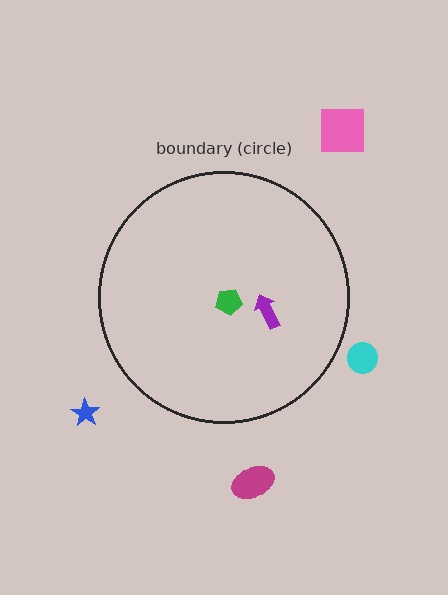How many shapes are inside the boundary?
2 inside, 4 outside.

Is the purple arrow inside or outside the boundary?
Inside.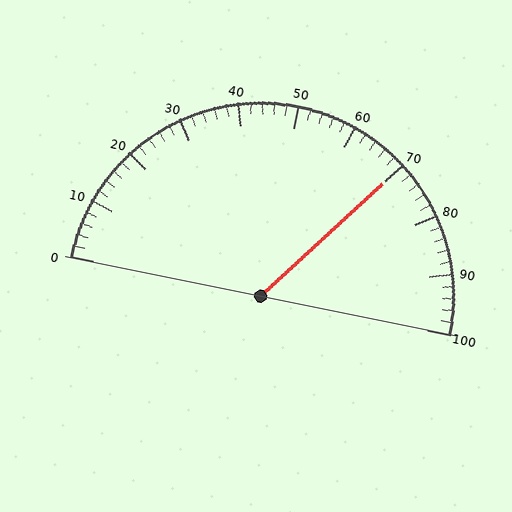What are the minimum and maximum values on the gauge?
The gauge ranges from 0 to 100.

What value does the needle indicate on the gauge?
The needle indicates approximately 70.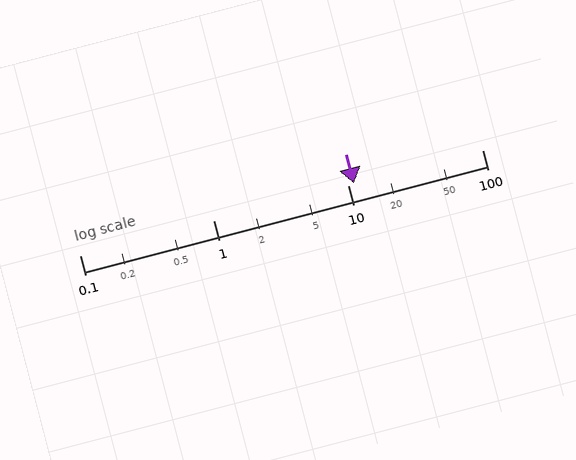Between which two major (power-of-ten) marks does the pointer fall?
The pointer is between 10 and 100.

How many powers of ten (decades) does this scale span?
The scale spans 3 decades, from 0.1 to 100.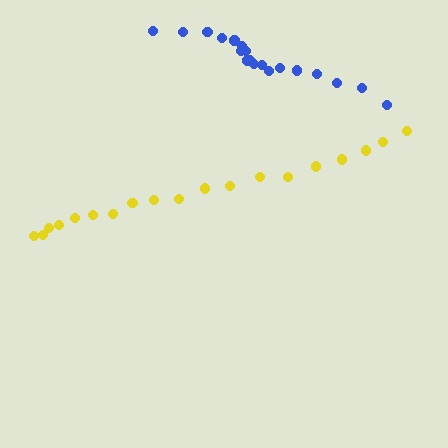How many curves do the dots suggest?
There are 2 distinct paths.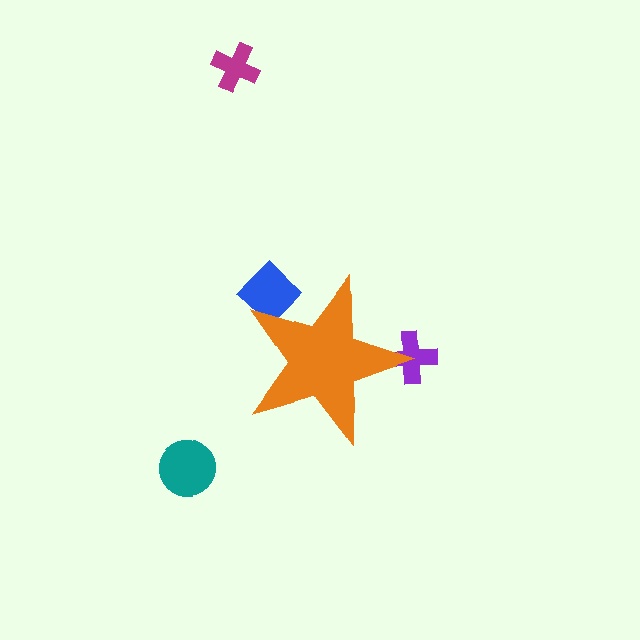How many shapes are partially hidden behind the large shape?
2 shapes are partially hidden.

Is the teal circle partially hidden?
No, the teal circle is fully visible.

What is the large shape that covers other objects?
An orange star.